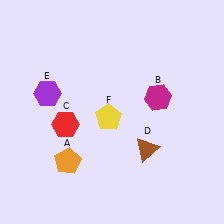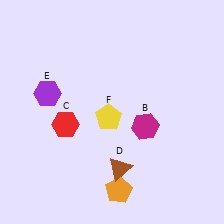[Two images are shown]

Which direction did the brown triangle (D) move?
The brown triangle (D) moved left.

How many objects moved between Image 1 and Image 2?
3 objects moved between the two images.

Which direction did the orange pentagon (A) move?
The orange pentagon (A) moved right.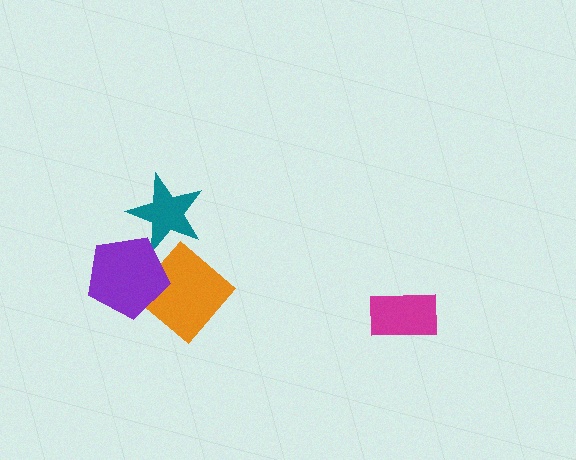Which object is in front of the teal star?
The purple pentagon is in front of the teal star.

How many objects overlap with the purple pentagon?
2 objects overlap with the purple pentagon.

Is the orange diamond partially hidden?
Yes, it is partially covered by another shape.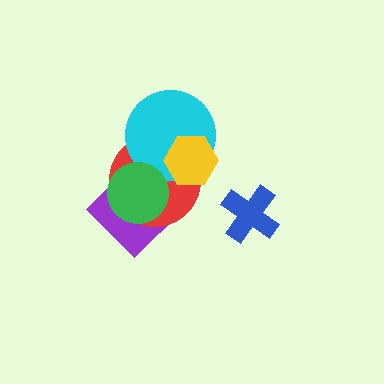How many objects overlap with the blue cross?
0 objects overlap with the blue cross.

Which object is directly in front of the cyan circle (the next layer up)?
The green circle is directly in front of the cyan circle.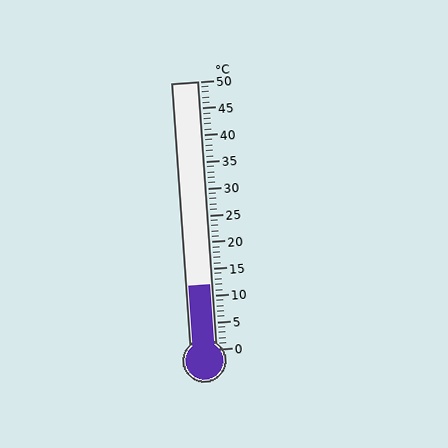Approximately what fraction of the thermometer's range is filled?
The thermometer is filled to approximately 25% of its range.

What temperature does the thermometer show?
The thermometer shows approximately 12°C.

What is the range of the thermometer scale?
The thermometer scale ranges from 0°C to 50°C.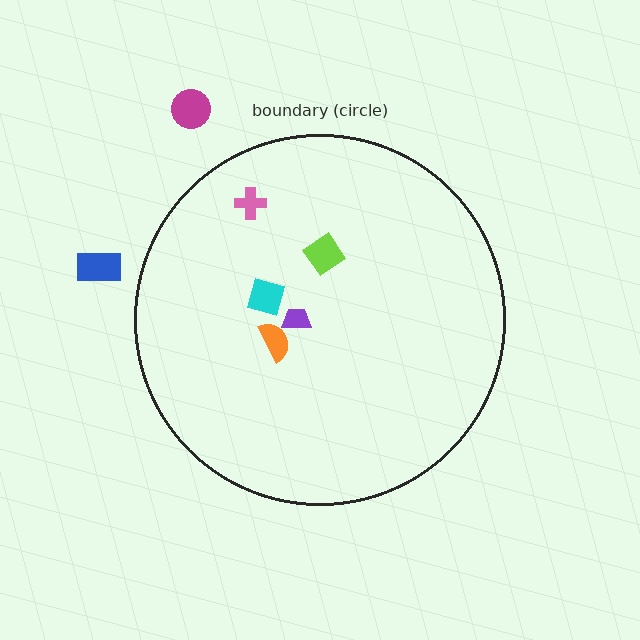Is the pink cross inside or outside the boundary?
Inside.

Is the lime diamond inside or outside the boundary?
Inside.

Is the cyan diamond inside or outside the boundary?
Inside.